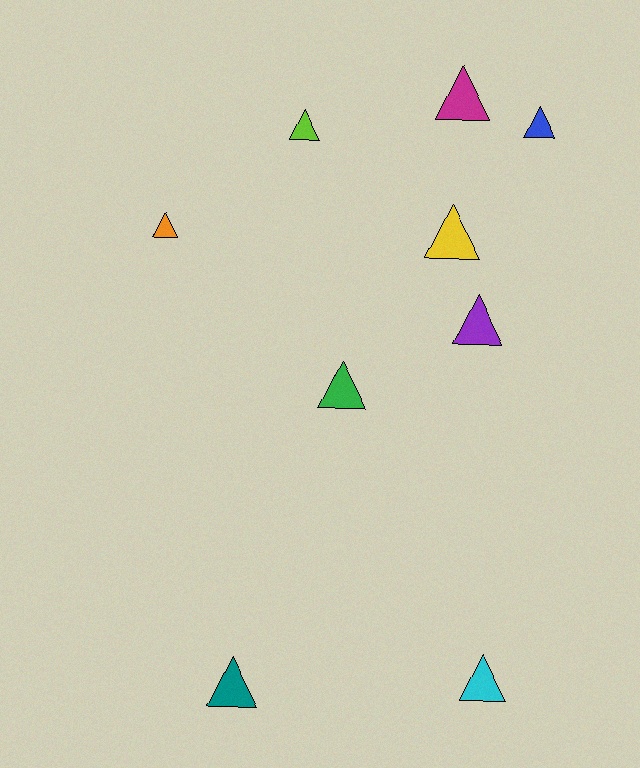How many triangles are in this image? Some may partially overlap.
There are 9 triangles.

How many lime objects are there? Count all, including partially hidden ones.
There is 1 lime object.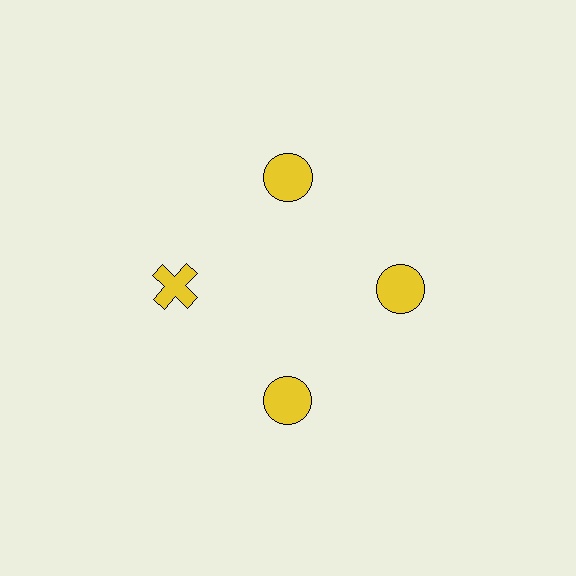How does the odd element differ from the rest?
It has a different shape: cross instead of circle.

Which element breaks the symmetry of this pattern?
The yellow cross at roughly the 9 o'clock position breaks the symmetry. All other shapes are yellow circles.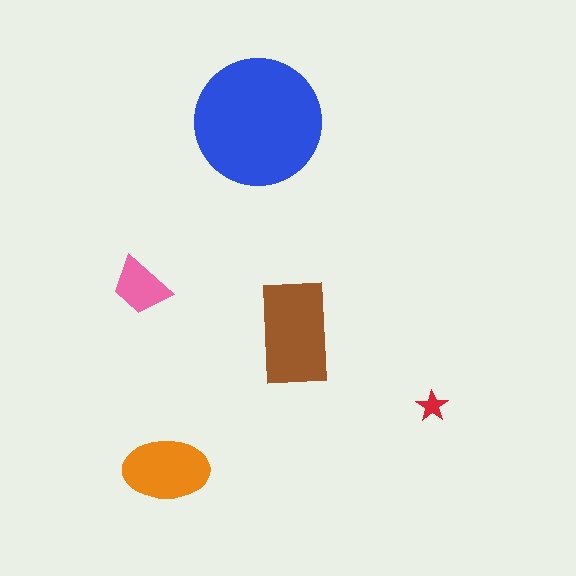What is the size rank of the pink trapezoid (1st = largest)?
4th.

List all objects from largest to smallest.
The blue circle, the brown rectangle, the orange ellipse, the pink trapezoid, the red star.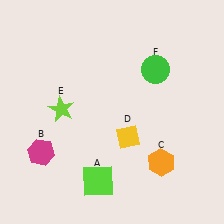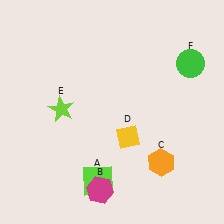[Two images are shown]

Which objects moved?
The objects that moved are: the magenta hexagon (B), the green circle (F).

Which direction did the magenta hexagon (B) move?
The magenta hexagon (B) moved right.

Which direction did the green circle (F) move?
The green circle (F) moved right.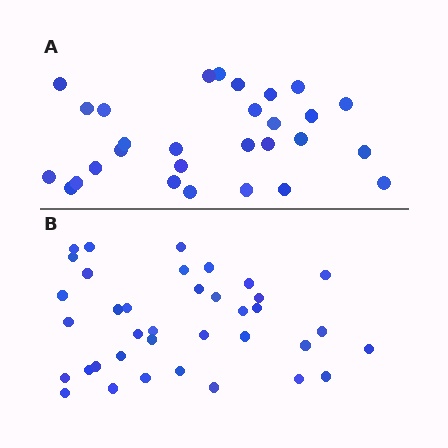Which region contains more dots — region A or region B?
Region B (the bottom region) has more dots.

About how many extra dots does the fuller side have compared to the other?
Region B has roughly 8 or so more dots than region A.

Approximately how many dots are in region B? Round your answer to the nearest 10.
About 40 dots. (The exact count is 37, which rounds to 40.)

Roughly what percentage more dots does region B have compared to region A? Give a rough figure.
About 30% more.